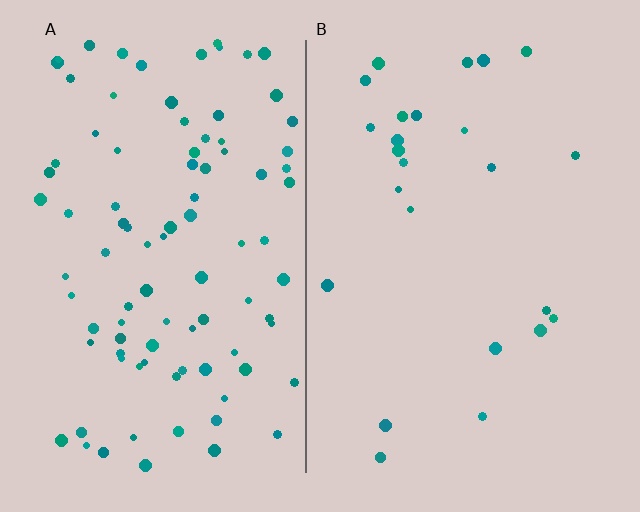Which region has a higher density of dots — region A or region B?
A (the left).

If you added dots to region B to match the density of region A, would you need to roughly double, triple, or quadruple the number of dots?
Approximately quadruple.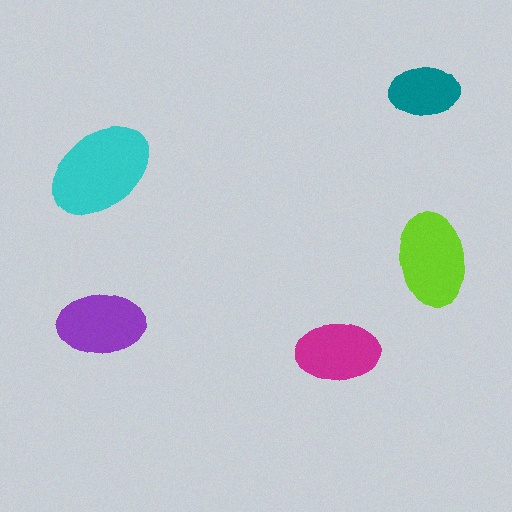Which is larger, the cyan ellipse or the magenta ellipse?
The cyan one.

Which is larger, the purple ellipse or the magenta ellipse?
The purple one.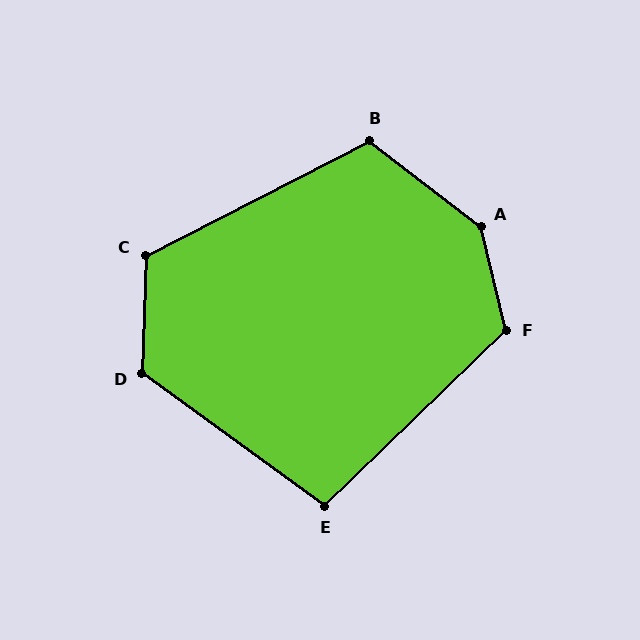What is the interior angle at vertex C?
Approximately 119 degrees (obtuse).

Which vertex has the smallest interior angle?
E, at approximately 100 degrees.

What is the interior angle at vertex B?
Approximately 115 degrees (obtuse).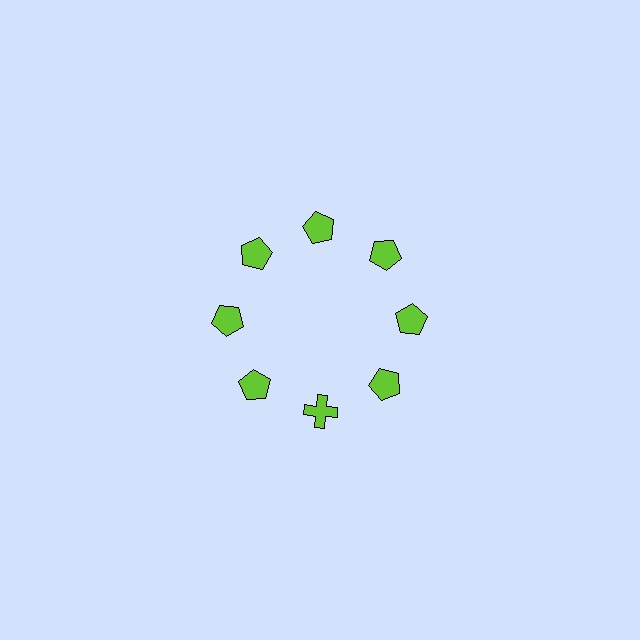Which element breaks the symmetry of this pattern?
The lime cross at roughly the 6 o'clock position breaks the symmetry. All other shapes are lime pentagons.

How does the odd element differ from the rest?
It has a different shape: cross instead of pentagon.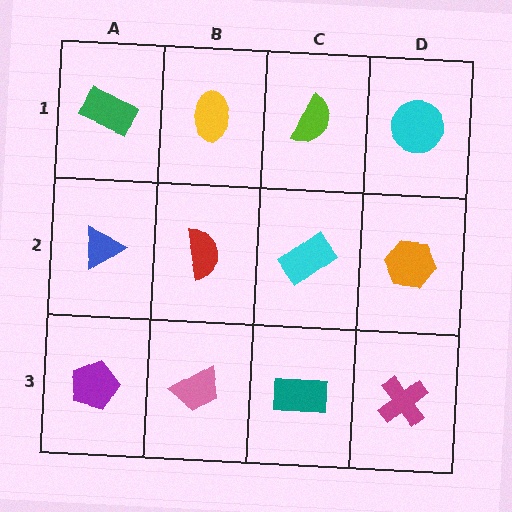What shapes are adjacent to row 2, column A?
A green rectangle (row 1, column A), a purple pentagon (row 3, column A), a red semicircle (row 2, column B).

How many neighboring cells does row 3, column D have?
2.